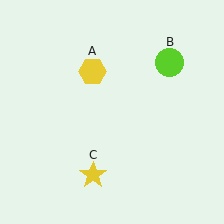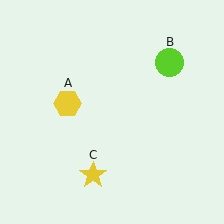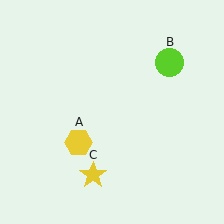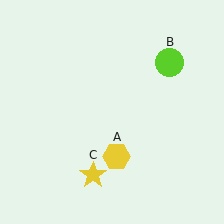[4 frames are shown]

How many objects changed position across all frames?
1 object changed position: yellow hexagon (object A).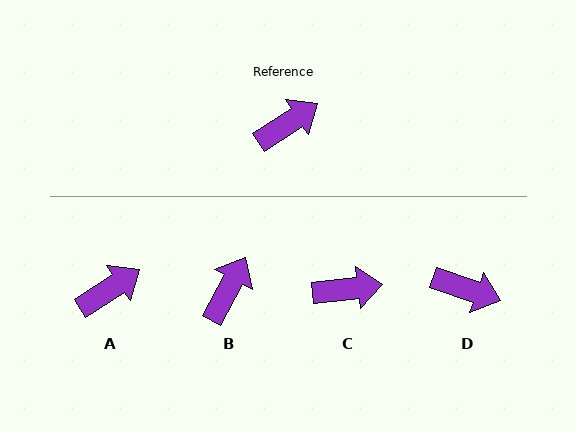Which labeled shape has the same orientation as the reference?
A.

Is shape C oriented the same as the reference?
No, it is off by about 27 degrees.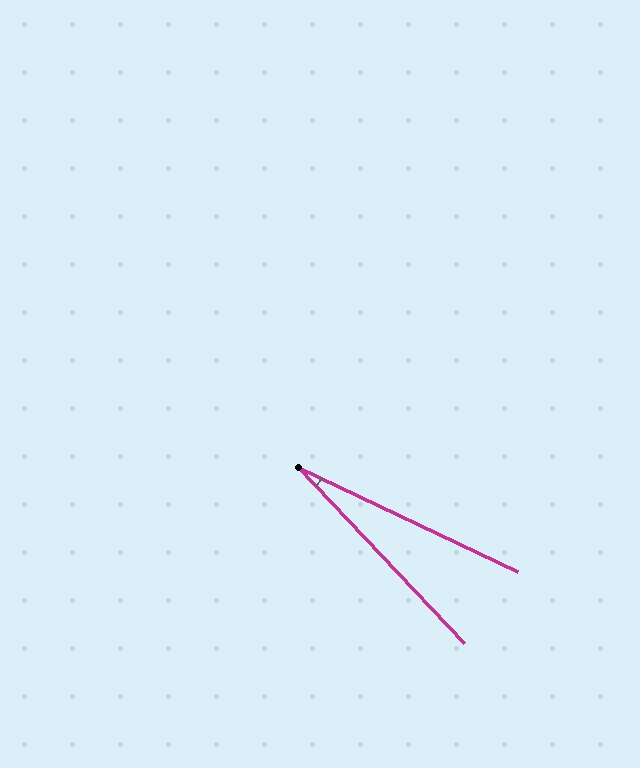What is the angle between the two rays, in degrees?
Approximately 21 degrees.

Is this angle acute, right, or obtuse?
It is acute.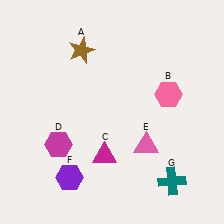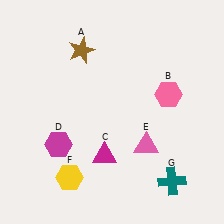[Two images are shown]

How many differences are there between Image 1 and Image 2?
There is 1 difference between the two images.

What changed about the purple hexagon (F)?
In Image 1, F is purple. In Image 2, it changed to yellow.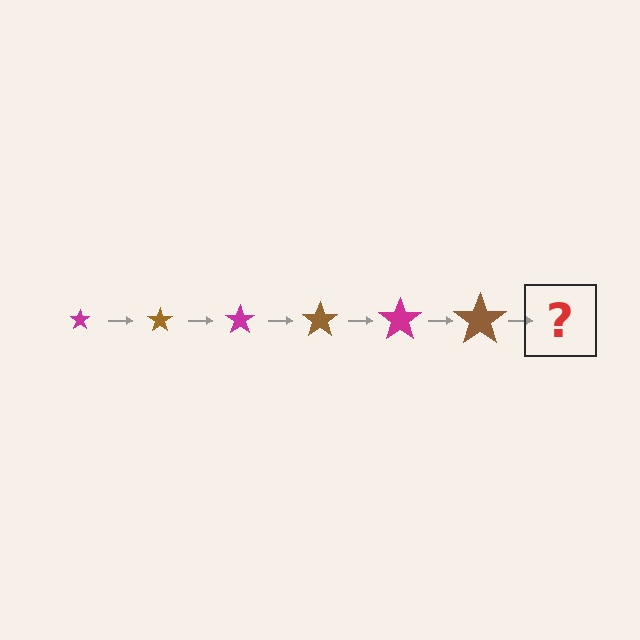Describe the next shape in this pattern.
It should be a magenta star, larger than the previous one.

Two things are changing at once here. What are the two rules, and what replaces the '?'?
The two rules are that the star grows larger each step and the color cycles through magenta and brown. The '?' should be a magenta star, larger than the previous one.